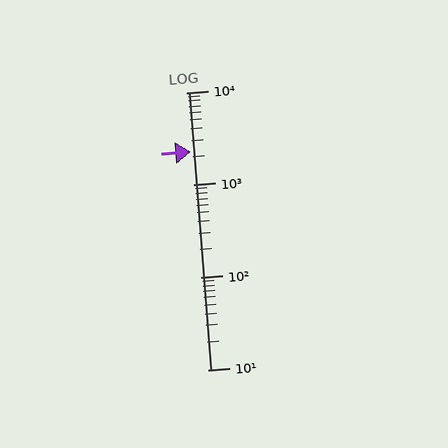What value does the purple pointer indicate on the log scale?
The pointer indicates approximately 2300.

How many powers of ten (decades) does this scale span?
The scale spans 3 decades, from 10 to 10000.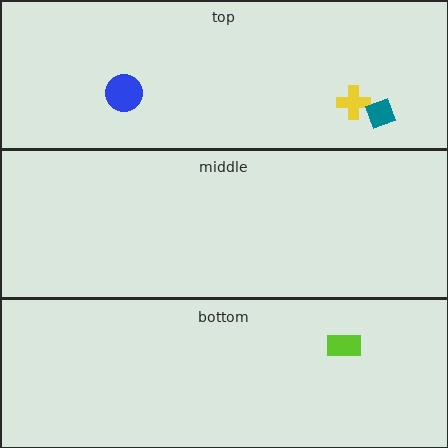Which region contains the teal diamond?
The top region.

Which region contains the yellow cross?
The top region.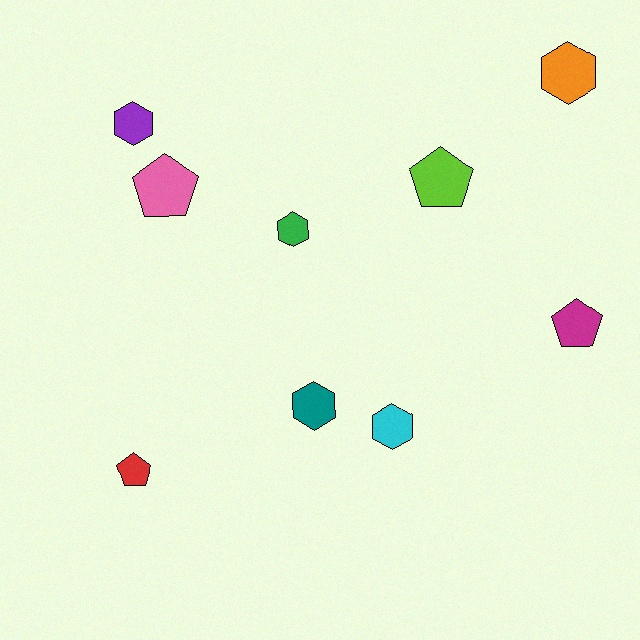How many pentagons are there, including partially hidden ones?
There are 4 pentagons.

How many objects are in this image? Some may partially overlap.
There are 9 objects.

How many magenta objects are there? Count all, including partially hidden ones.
There is 1 magenta object.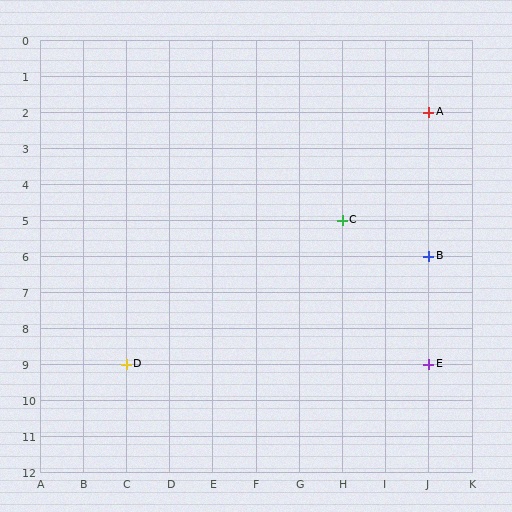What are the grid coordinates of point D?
Point D is at grid coordinates (C, 9).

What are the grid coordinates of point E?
Point E is at grid coordinates (J, 9).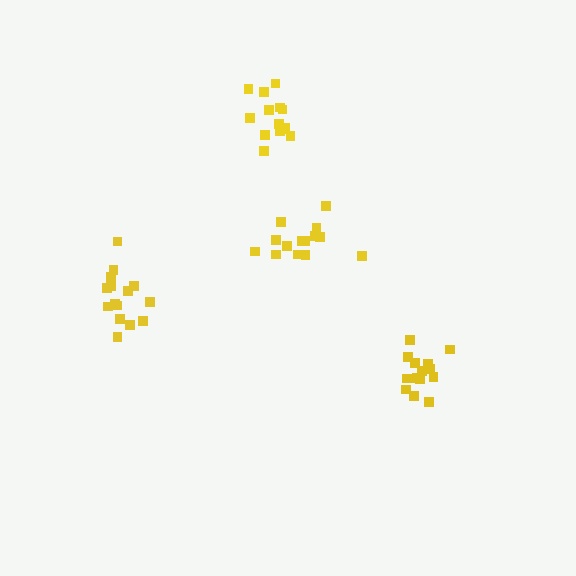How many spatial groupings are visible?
There are 4 spatial groupings.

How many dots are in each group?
Group 1: 14 dots, Group 2: 16 dots, Group 3: 14 dots, Group 4: 14 dots (58 total).